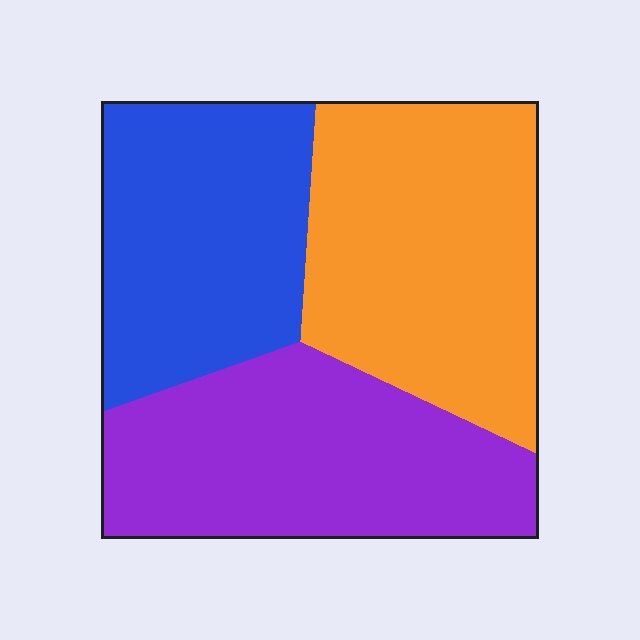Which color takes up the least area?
Blue, at roughly 30%.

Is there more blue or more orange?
Orange.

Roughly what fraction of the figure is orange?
Orange takes up between a third and a half of the figure.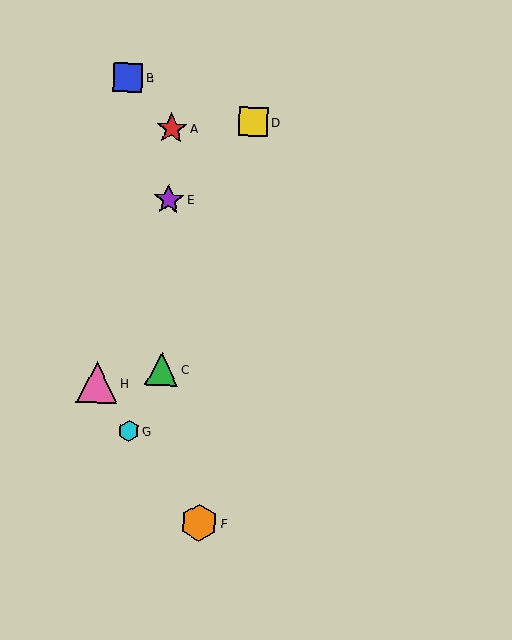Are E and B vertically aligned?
No, E is at x≈169 and B is at x≈128.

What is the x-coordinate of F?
Object F is at x≈199.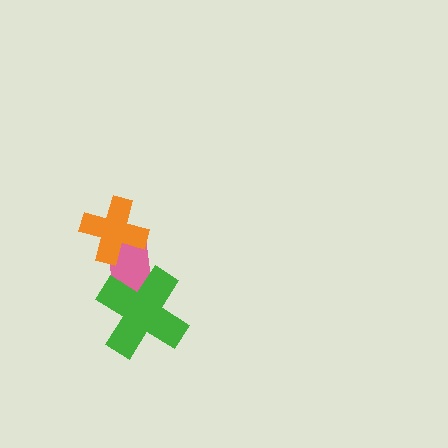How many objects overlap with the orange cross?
1 object overlaps with the orange cross.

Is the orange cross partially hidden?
No, no other shape covers it.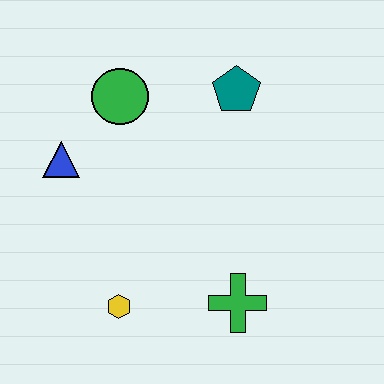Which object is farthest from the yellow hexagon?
The teal pentagon is farthest from the yellow hexagon.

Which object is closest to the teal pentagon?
The green circle is closest to the teal pentagon.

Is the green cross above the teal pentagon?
No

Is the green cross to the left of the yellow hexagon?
No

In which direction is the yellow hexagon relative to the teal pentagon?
The yellow hexagon is below the teal pentagon.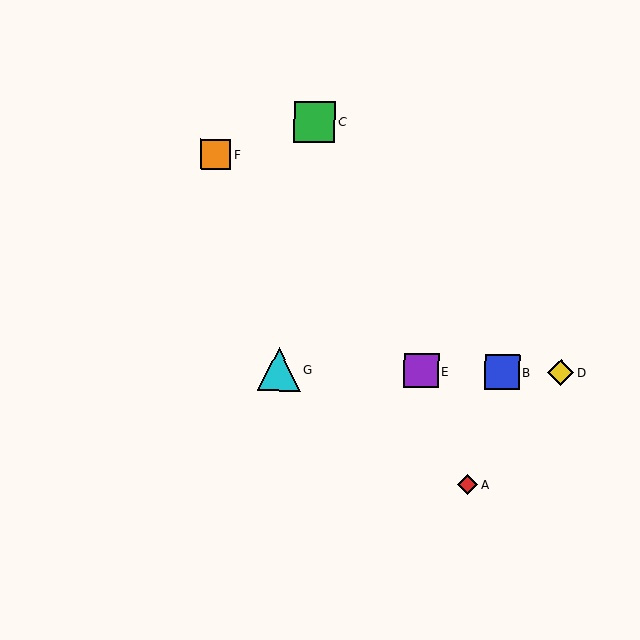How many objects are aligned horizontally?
4 objects (B, D, E, G) are aligned horizontally.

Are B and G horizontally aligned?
Yes, both are at y≈372.